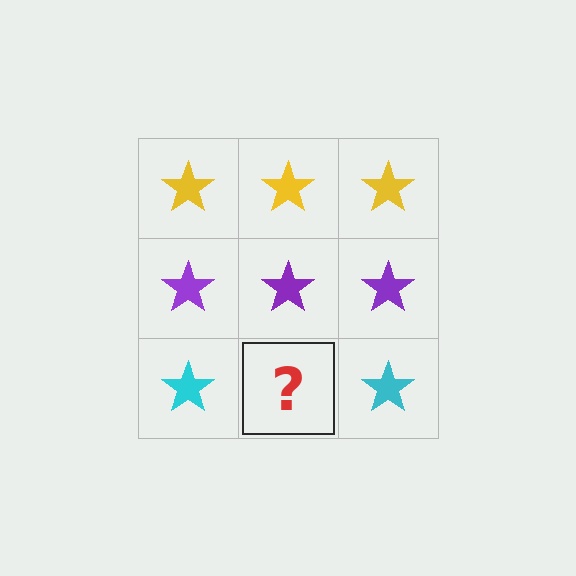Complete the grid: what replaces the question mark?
The question mark should be replaced with a cyan star.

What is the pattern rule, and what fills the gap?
The rule is that each row has a consistent color. The gap should be filled with a cyan star.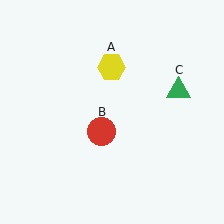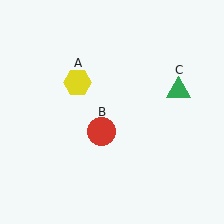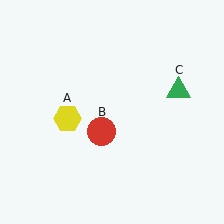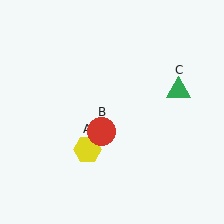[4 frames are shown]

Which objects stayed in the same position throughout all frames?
Red circle (object B) and green triangle (object C) remained stationary.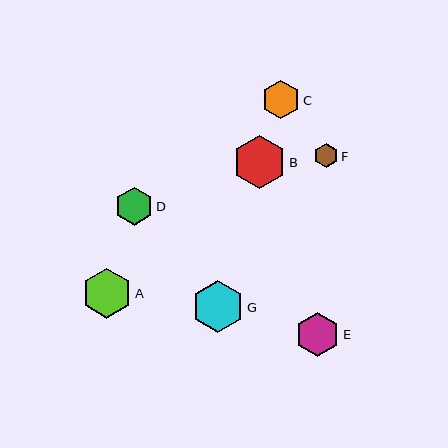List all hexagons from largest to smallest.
From largest to smallest: B, G, A, E, C, D, F.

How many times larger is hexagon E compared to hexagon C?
Hexagon E is approximately 1.1 times the size of hexagon C.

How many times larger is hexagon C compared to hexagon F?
Hexagon C is approximately 1.6 times the size of hexagon F.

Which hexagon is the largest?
Hexagon B is the largest with a size of approximately 53 pixels.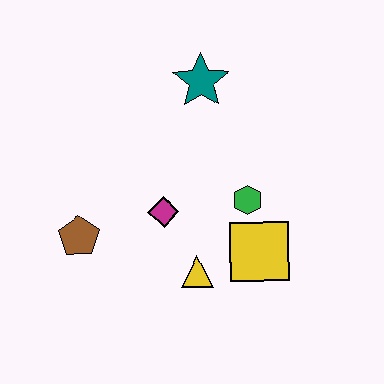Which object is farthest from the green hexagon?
The brown pentagon is farthest from the green hexagon.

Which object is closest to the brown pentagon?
The magenta diamond is closest to the brown pentagon.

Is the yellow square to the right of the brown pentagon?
Yes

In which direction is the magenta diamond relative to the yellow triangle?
The magenta diamond is above the yellow triangle.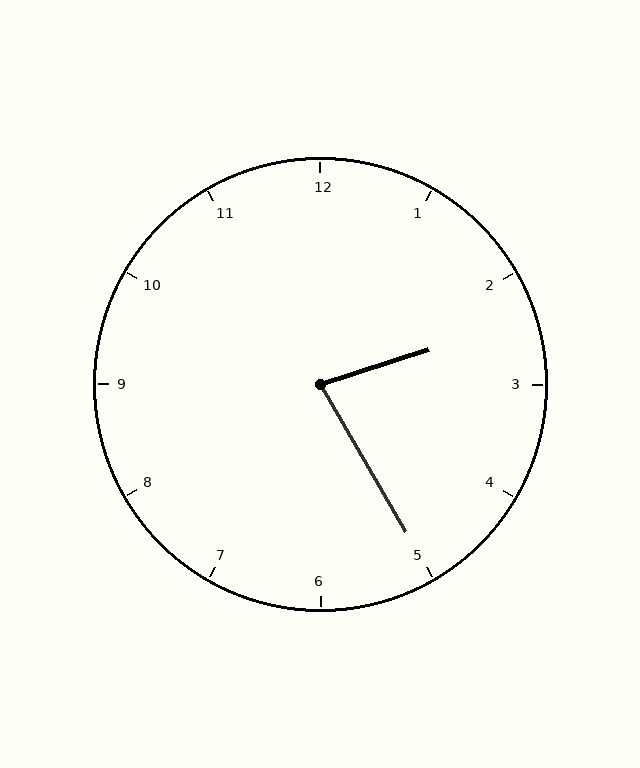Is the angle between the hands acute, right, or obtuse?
It is acute.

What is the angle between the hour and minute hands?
Approximately 78 degrees.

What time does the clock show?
2:25.